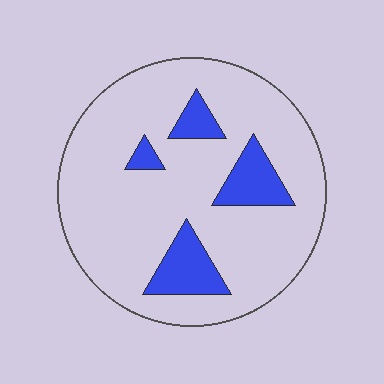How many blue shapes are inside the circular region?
4.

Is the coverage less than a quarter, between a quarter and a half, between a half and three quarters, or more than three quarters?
Less than a quarter.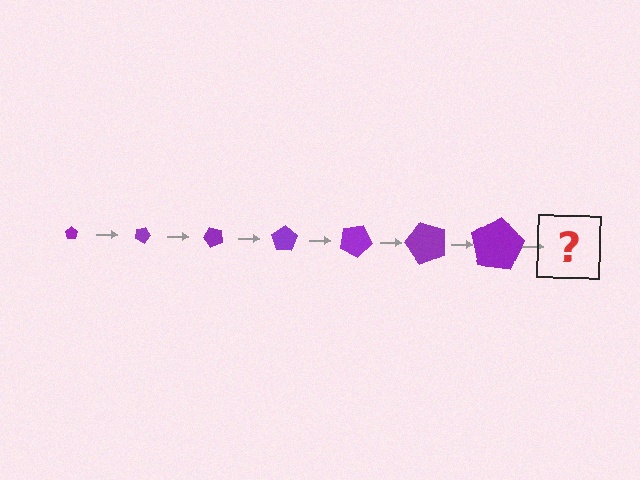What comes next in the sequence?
The next element should be a pentagon, larger than the previous one and rotated 175 degrees from the start.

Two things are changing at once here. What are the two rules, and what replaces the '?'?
The two rules are that the pentagon grows larger each step and it rotates 25 degrees each step. The '?' should be a pentagon, larger than the previous one and rotated 175 degrees from the start.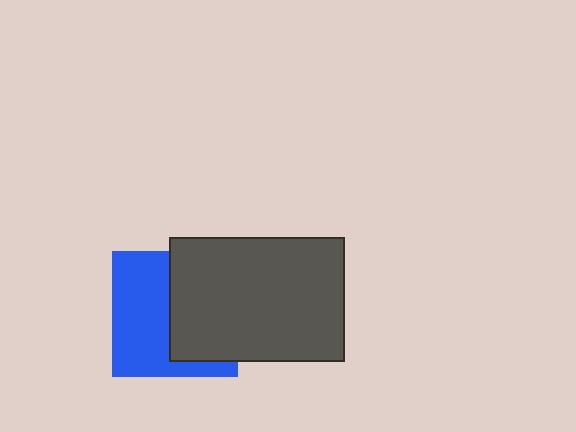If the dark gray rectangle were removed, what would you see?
You would see the complete blue square.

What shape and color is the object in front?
The object in front is a dark gray rectangle.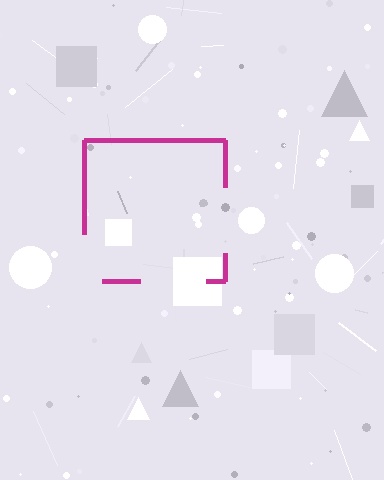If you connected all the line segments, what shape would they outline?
They would outline a square.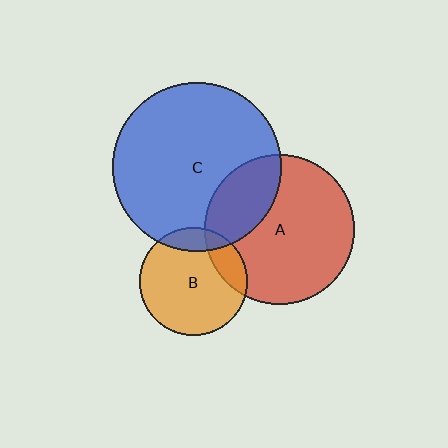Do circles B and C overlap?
Yes.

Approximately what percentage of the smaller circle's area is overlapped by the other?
Approximately 15%.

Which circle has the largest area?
Circle C (blue).